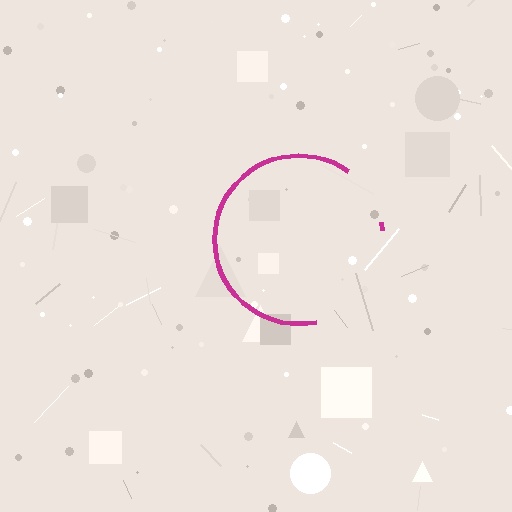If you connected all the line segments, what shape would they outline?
They would outline a circle.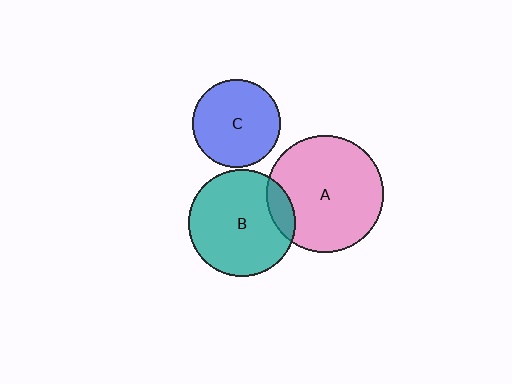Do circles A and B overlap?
Yes.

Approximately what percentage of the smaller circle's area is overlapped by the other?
Approximately 15%.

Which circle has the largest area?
Circle A (pink).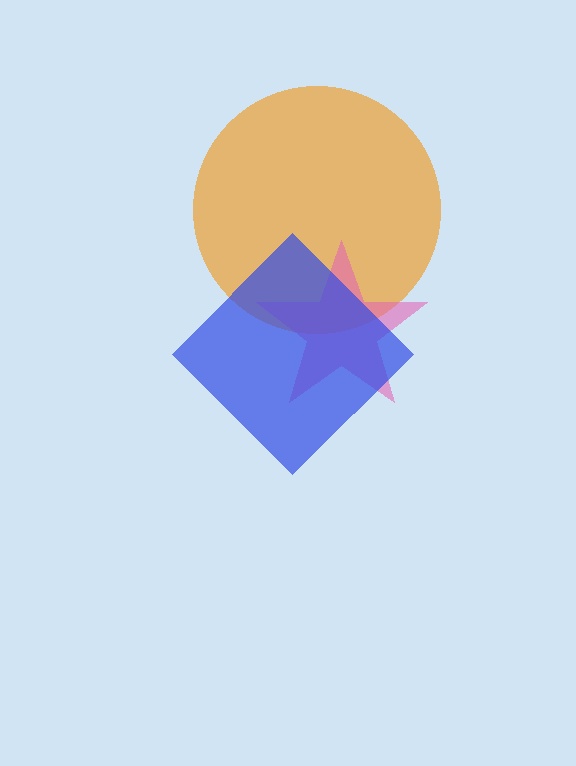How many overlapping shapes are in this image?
There are 3 overlapping shapes in the image.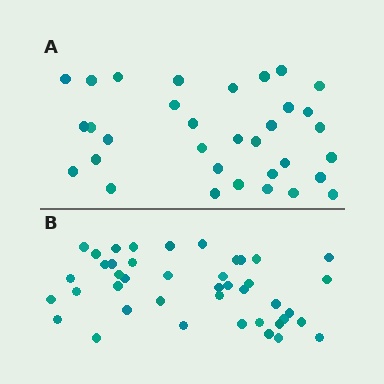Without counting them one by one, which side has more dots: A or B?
Region B (the bottom region) has more dots.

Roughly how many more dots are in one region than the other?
Region B has roughly 8 or so more dots than region A.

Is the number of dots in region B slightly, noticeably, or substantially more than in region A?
Region B has noticeably more, but not dramatically so. The ratio is roughly 1.3 to 1.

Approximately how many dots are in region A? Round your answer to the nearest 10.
About 30 dots. (The exact count is 33, which rounds to 30.)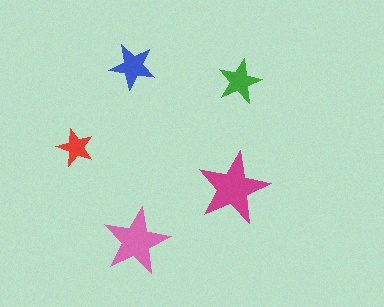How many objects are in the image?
There are 5 objects in the image.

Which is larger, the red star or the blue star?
The blue one.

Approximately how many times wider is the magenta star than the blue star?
About 1.5 times wider.